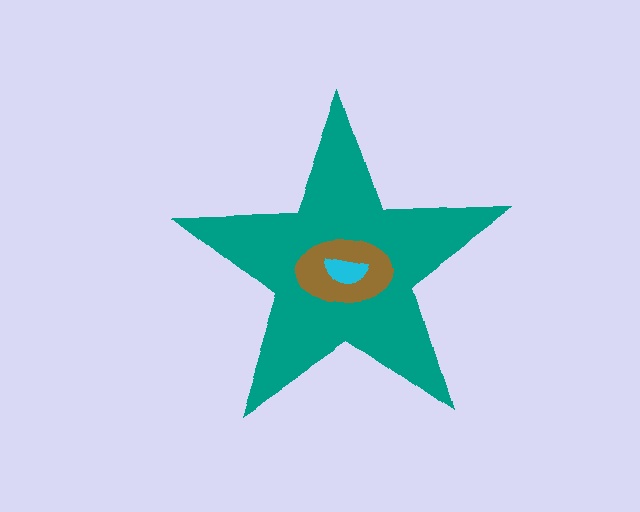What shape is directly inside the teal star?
The brown ellipse.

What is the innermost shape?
The cyan semicircle.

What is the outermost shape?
The teal star.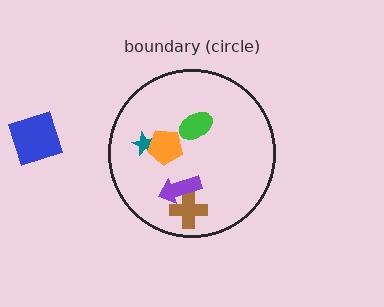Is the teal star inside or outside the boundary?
Inside.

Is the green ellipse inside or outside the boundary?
Inside.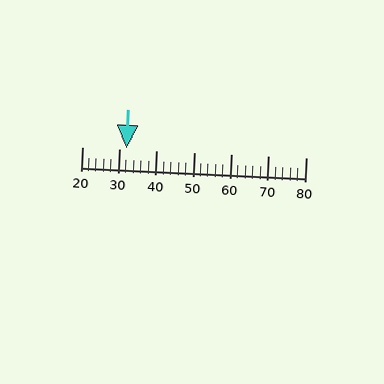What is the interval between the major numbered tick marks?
The major tick marks are spaced 10 units apart.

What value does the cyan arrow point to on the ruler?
The cyan arrow points to approximately 32.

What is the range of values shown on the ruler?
The ruler shows values from 20 to 80.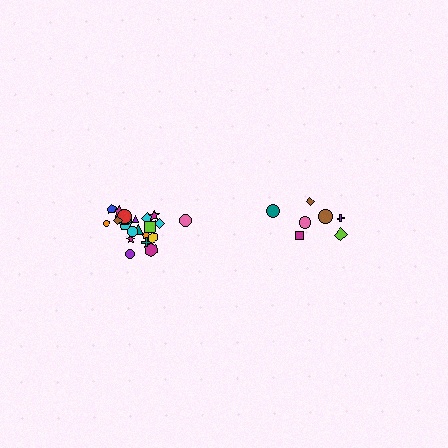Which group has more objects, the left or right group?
The left group.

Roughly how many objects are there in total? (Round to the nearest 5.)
Roughly 30 objects in total.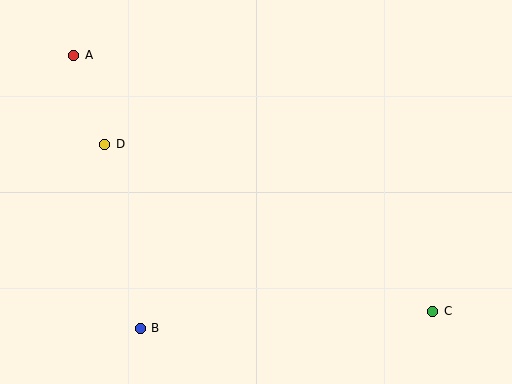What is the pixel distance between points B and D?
The distance between B and D is 187 pixels.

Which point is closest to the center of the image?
Point D at (105, 144) is closest to the center.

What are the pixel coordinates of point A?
Point A is at (74, 55).